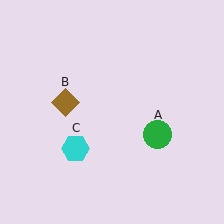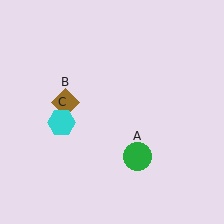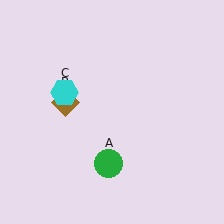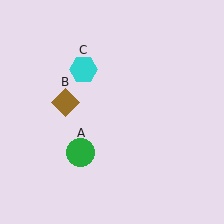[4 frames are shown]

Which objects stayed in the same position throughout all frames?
Brown diamond (object B) remained stationary.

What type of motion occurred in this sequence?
The green circle (object A), cyan hexagon (object C) rotated clockwise around the center of the scene.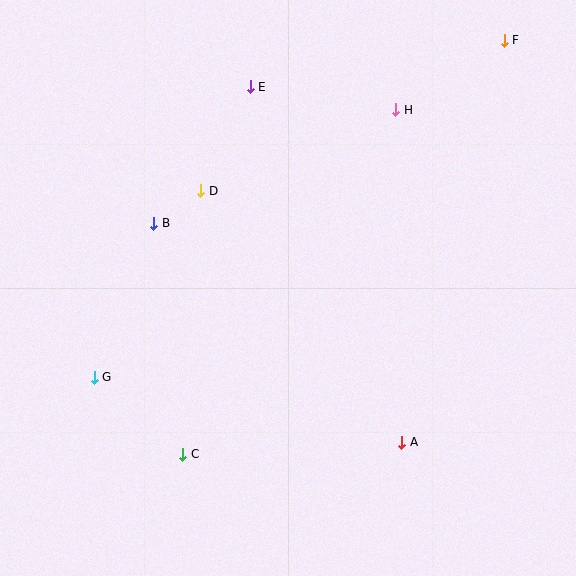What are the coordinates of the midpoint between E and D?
The midpoint between E and D is at (225, 139).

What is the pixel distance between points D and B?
The distance between D and B is 57 pixels.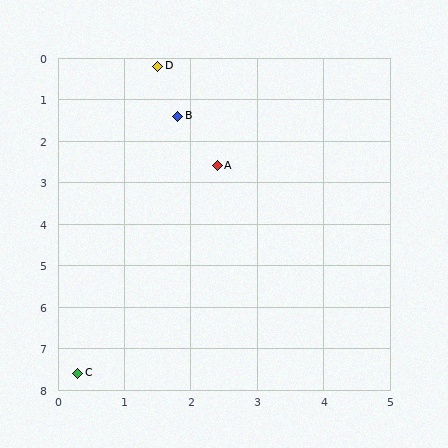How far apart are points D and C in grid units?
Points D and C are about 7.5 grid units apart.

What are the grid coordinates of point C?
Point C is at approximately (0.3, 7.6).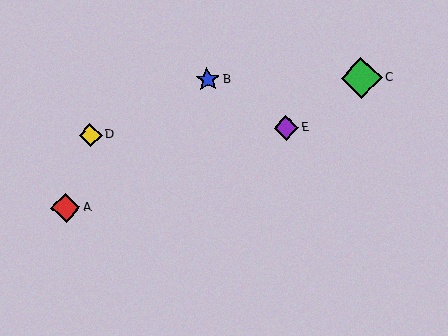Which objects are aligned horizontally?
Objects D, E are aligned horizontally.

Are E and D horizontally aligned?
Yes, both are at y≈128.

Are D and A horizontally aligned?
No, D is at y≈135 and A is at y≈208.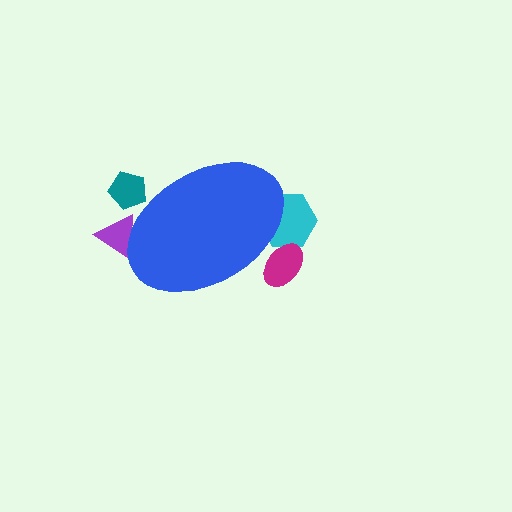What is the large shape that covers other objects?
A blue ellipse.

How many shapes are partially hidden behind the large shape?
4 shapes are partially hidden.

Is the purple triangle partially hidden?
Yes, the purple triangle is partially hidden behind the blue ellipse.